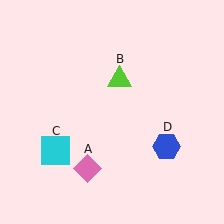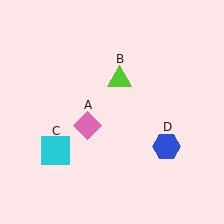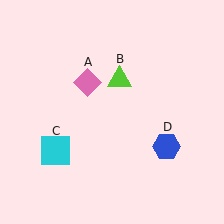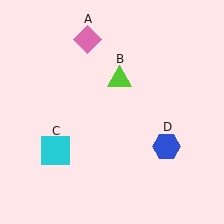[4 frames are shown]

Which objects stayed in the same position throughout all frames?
Lime triangle (object B) and cyan square (object C) and blue hexagon (object D) remained stationary.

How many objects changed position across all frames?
1 object changed position: pink diamond (object A).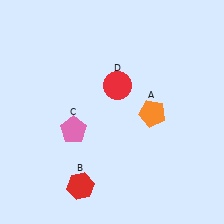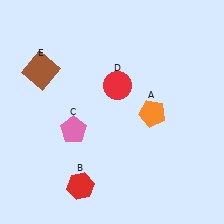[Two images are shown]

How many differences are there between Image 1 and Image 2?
There is 1 difference between the two images.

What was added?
A brown square (E) was added in Image 2.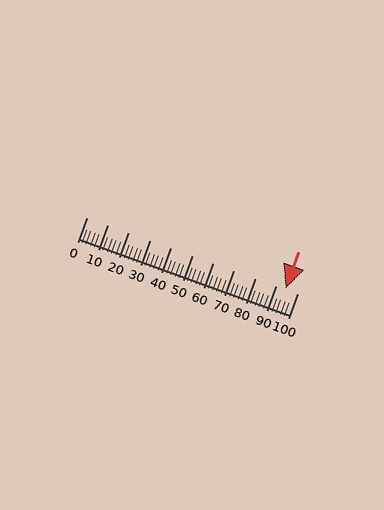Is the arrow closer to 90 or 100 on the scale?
The arrow is closer to 90.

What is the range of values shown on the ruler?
The ruler shows values from 0 to 100.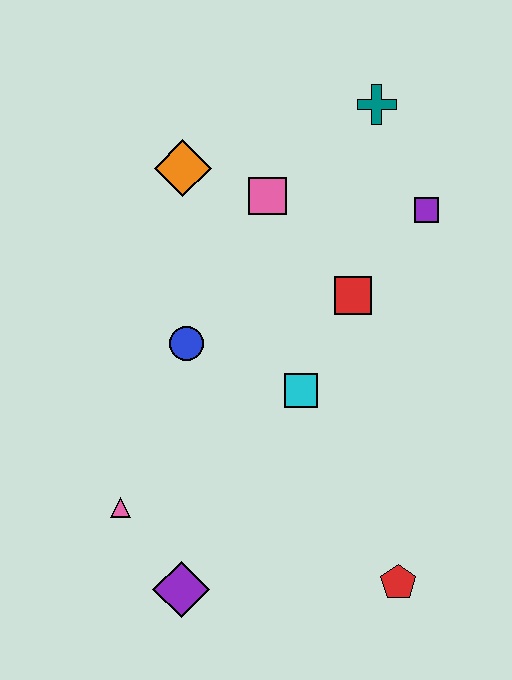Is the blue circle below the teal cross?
Yes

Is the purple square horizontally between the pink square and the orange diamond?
No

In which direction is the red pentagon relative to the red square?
The red pentagon is below the red square.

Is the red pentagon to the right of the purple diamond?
Yes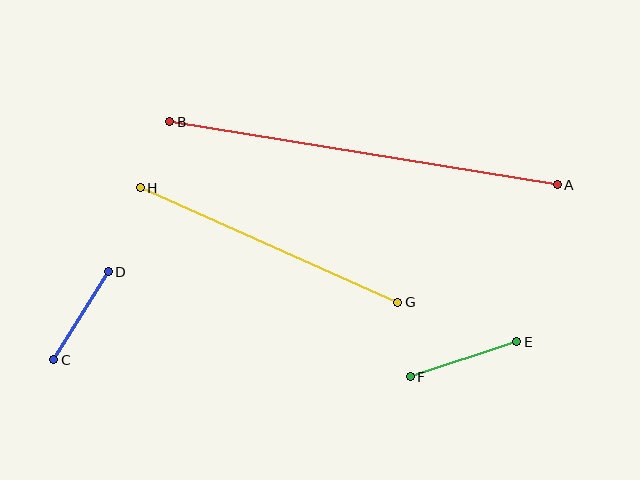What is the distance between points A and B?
The distance is approximately 392 pixels.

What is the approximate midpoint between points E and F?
The midpoint is at approximately (463, 359) pixels.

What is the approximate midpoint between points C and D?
The midpoint is at approximately (81, 316) pixels.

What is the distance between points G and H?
The distance is approximately 282 pixels.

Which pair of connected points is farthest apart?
Points A and B are farthest apart.